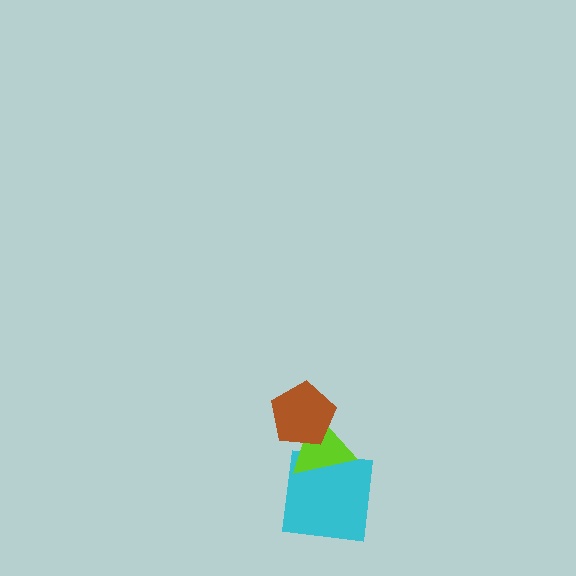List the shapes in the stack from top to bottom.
From top to bottom: the brown pentagon, the lime triangle, the cyan square.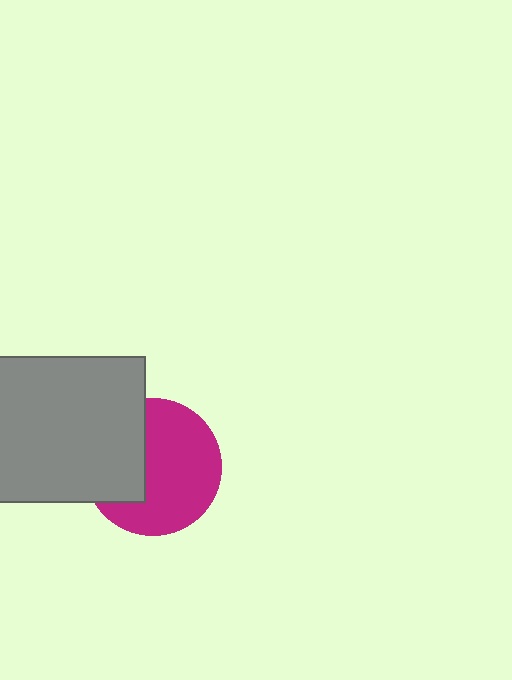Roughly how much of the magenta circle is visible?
About half of it is visible (roughly 64%).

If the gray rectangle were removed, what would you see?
You would see the complete magenta circle.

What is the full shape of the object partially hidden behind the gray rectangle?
The partially hidden object is a magenta circle.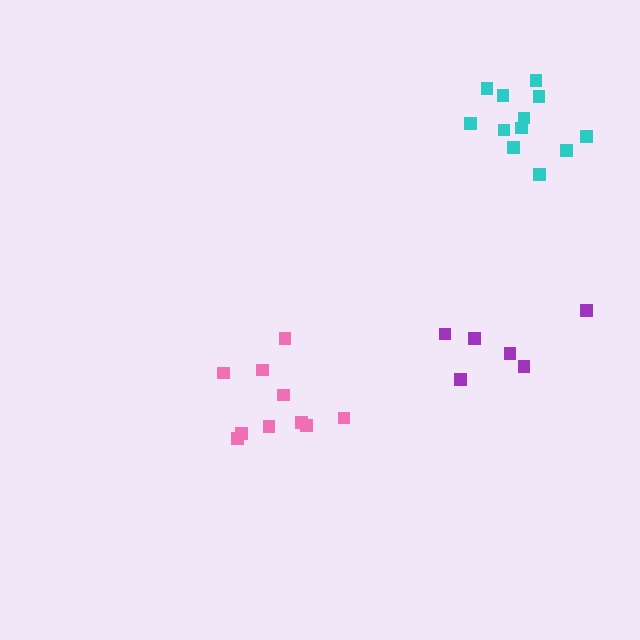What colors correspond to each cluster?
The clusters are colored: cyan, purple, pink.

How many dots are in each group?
Group 1: 12 dots, Group 2: 6 dots, Group 3: 10 dots (28 total).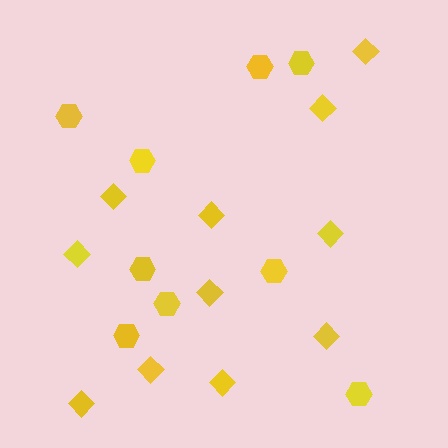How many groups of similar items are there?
There are 2 groups: one group of hexagons (9) and one group of diamonds (11).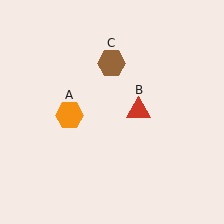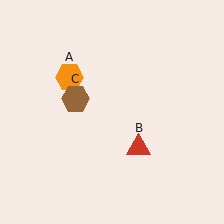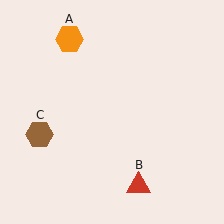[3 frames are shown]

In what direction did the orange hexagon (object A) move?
The orange hexagon (object A) moved up.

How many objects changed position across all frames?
3 objects changed position: orange hexagon (object A), red triangle (object B), brown hexagon (object C).